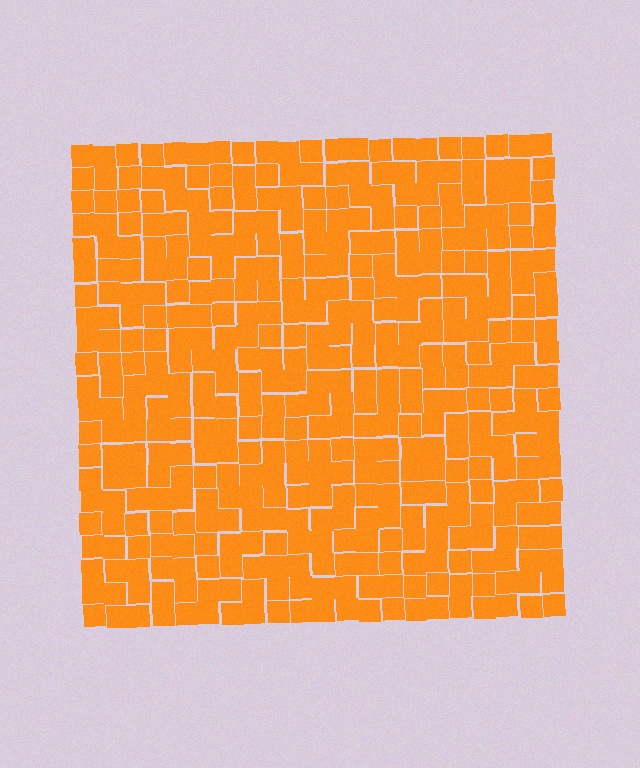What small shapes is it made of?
It is made of small squares.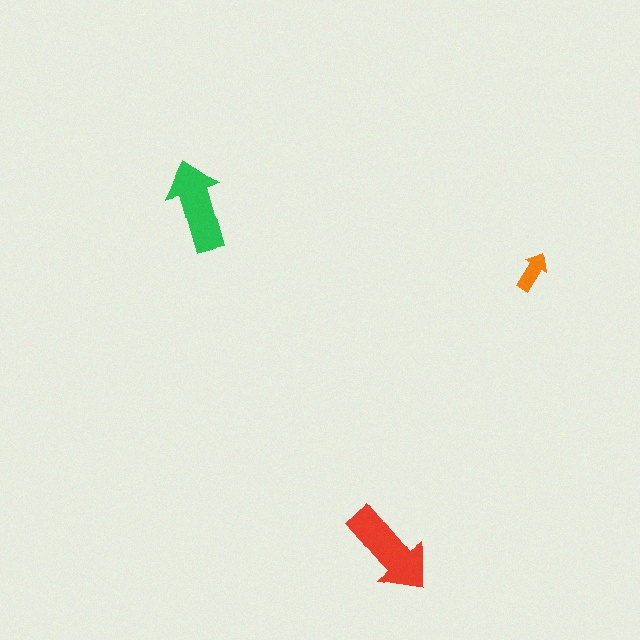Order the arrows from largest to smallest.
the red one, the green one, the orange one.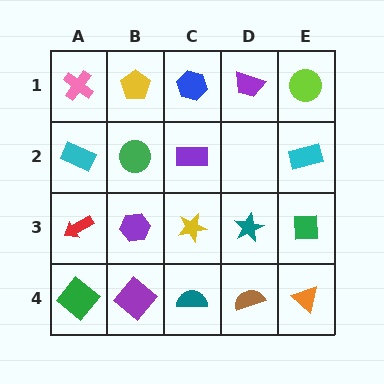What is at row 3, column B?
A purple hexagon.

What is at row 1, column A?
A pink cross.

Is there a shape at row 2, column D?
No, that cell is empty.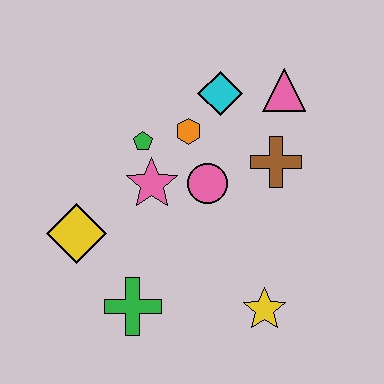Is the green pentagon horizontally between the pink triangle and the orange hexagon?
No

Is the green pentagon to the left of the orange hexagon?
Yes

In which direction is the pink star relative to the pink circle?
The pink star is to the left of the pink circle.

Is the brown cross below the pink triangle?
Yes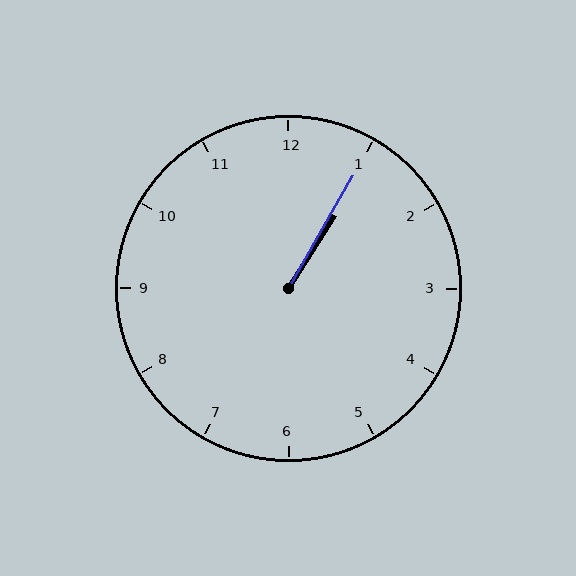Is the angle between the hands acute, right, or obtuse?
It is acute.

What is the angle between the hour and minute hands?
Approximately 2 degrees.